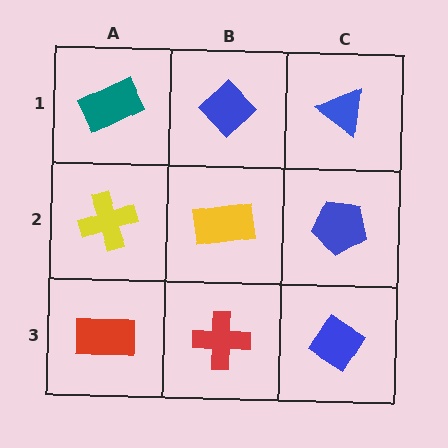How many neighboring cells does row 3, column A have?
2.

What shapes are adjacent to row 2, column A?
A teal rectangle (row 1, column A), a red rectangle (row 3, column A), a yellow rectangle (row 2, column B).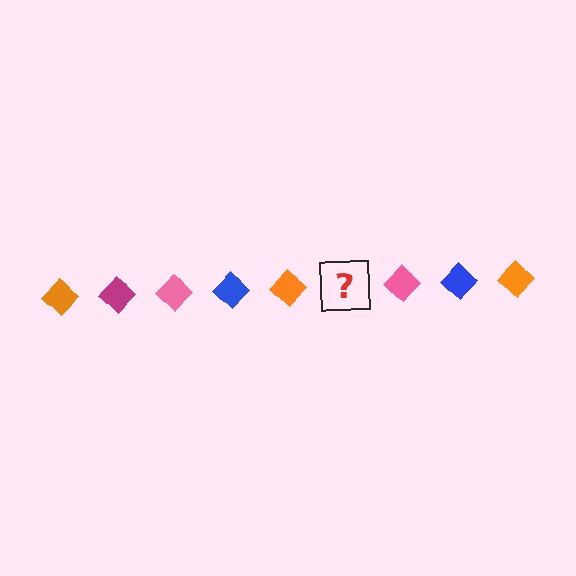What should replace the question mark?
The question mark should be replaced with a magenta diamond.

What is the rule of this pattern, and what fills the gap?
The rule is that the pattern cycles through orange, magenta, pink, blue diamonds. The gap should be filled with a magenta diamond.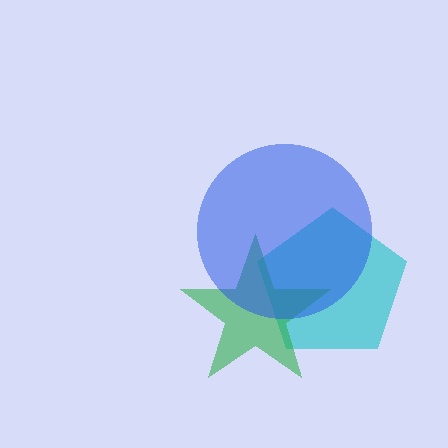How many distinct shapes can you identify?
There are 3 distinct shapes: a cyan pentagon, a green star, a blue circle.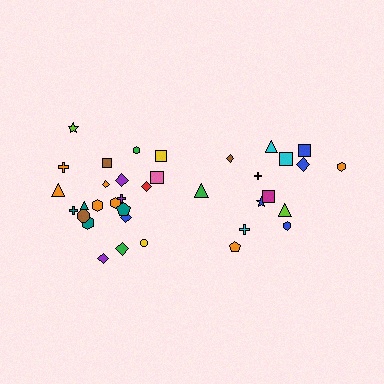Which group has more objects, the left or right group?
The left group.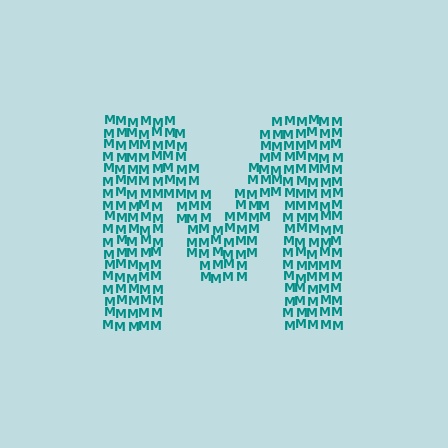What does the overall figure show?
The overall figure shows the letter M.